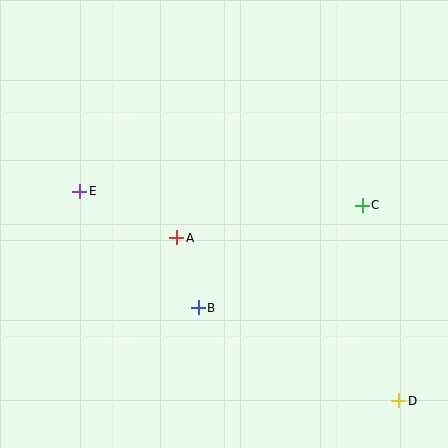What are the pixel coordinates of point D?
Point D is at (399, 401).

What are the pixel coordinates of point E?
Point E is at (80, 191).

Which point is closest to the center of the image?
Point A at (177, 238) is closest to the center.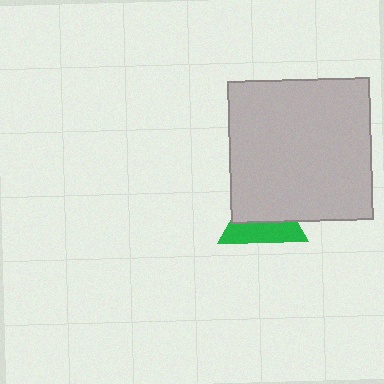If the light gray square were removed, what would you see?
You would see the complete green triangle.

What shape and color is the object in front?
The object in front is a light gray square.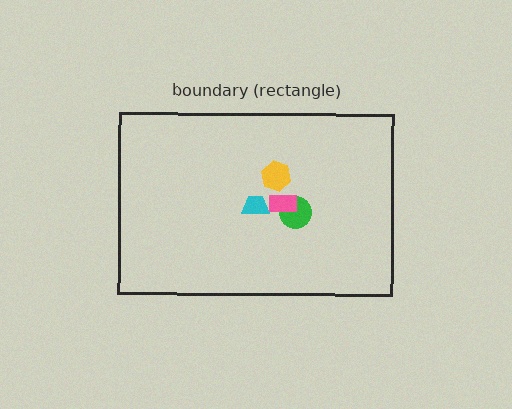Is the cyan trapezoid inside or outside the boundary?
Inside.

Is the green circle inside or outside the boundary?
Inside.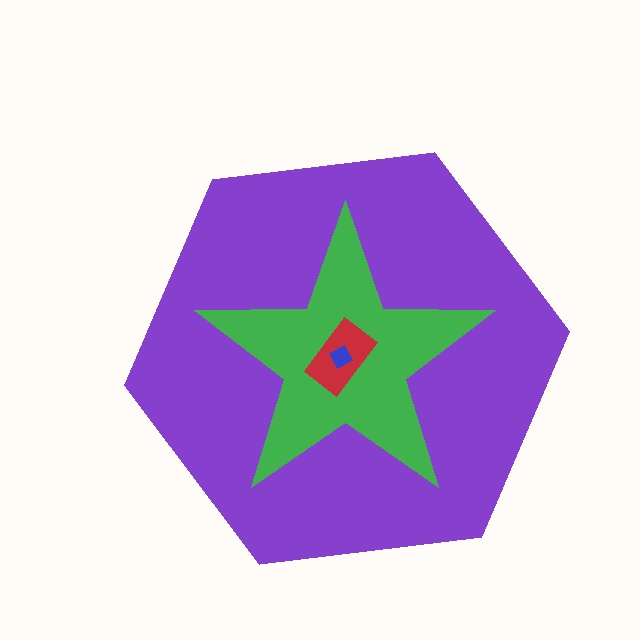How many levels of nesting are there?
4.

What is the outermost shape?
The purple hexagon.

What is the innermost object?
The blue square.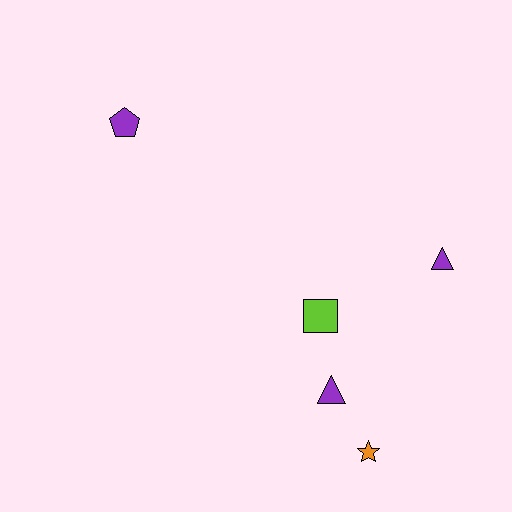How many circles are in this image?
There are no circles.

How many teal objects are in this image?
There are no teal objects.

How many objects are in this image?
There are 5 objects.